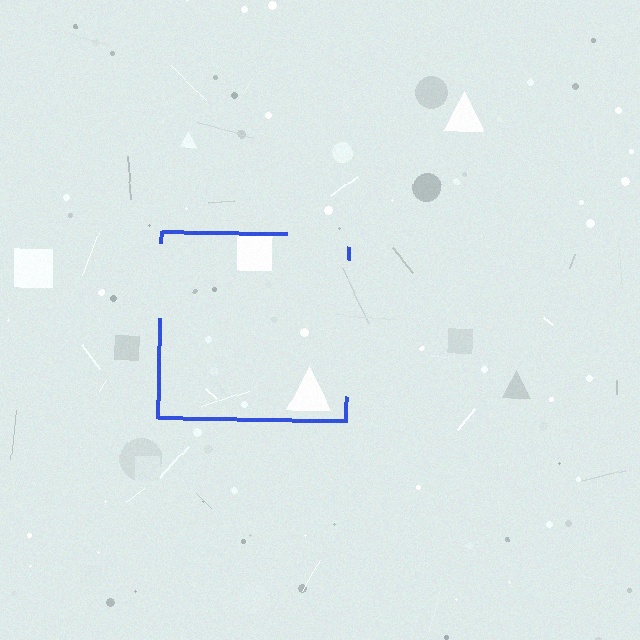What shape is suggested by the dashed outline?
The dashed outline suggests a square.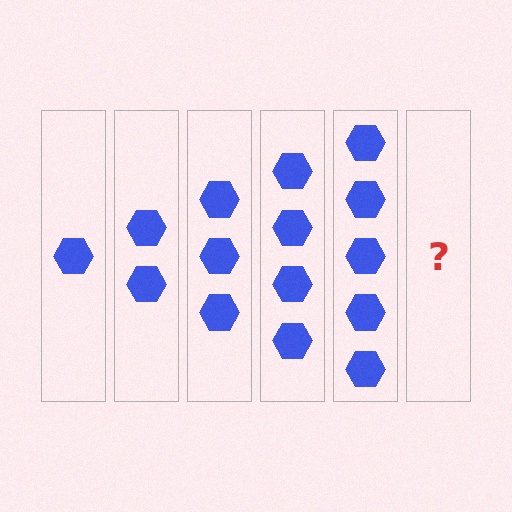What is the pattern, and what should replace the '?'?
The pattern is that each step adds one more hexagon. The '?' should be 6 hexagons.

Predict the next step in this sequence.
The next step is 6 hexagons.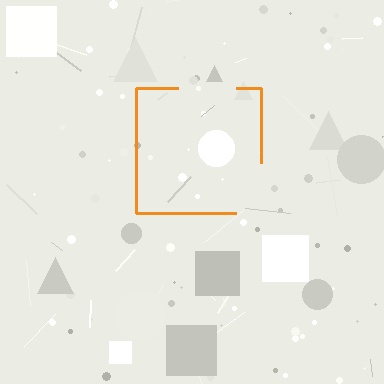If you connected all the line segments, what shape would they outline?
They would outline a square.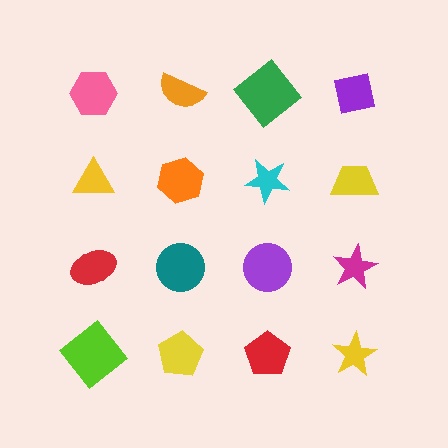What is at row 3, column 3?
A purple circle.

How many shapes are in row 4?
4 shapes.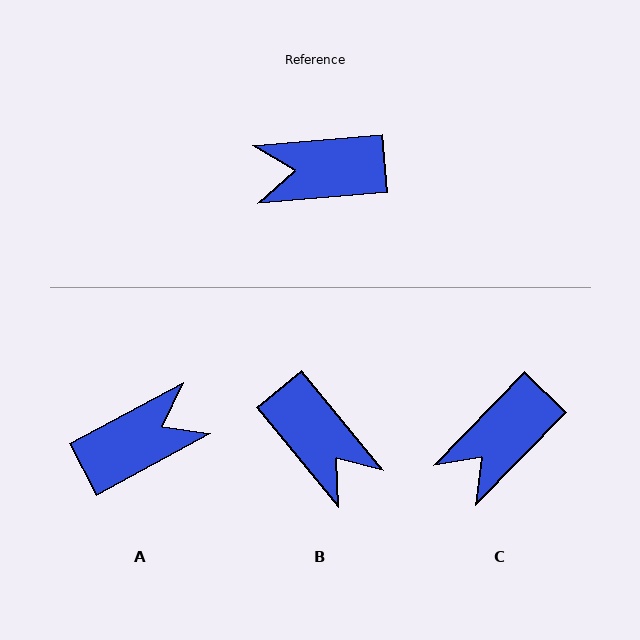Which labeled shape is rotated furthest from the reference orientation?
A, about 157 degrees away.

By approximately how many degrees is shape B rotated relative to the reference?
Approximately 125 degrees counter-clockwise.